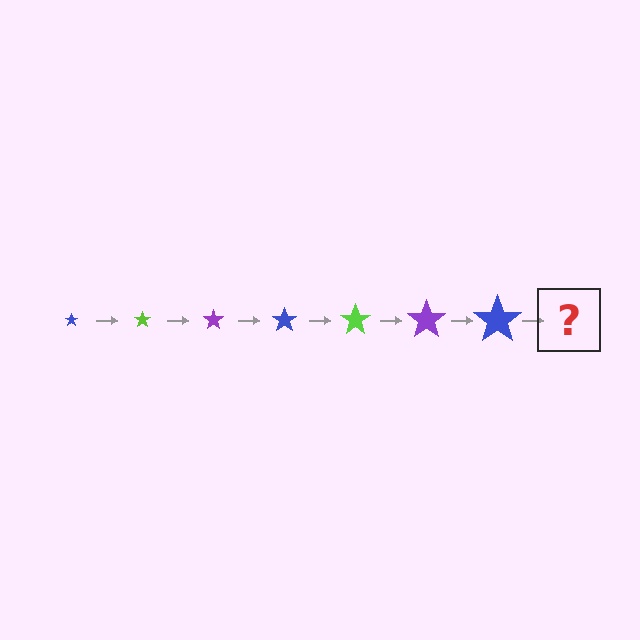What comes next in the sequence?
The next element should be a lime star, larger than the previous one.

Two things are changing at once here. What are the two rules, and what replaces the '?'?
The two rules are that the star grows larger each step and the color cycles through blue, lime, and purple. The '?' should be a lime star, larger than the previous one.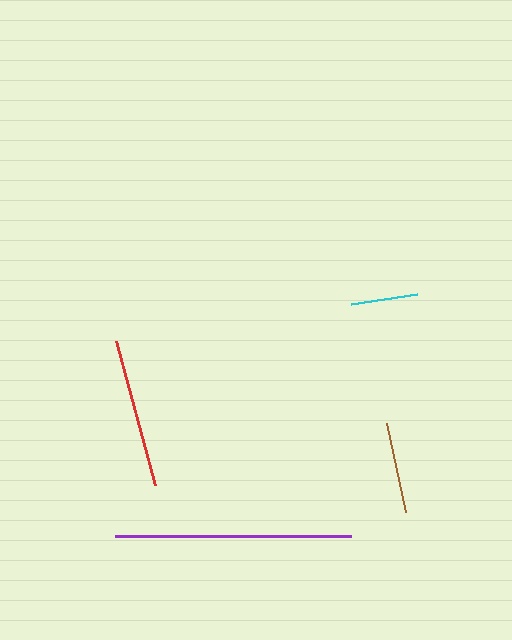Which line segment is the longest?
The purple line is the longest at approximately 236 pixels.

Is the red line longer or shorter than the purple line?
The purple line is longer than the red line.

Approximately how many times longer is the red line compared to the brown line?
The red line is approximately 1.6 times the length of the brown line.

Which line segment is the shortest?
The cyan line is the shortest at approximately 67 pixels.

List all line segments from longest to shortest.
From longest to shortest: purple, red, brown, cyan.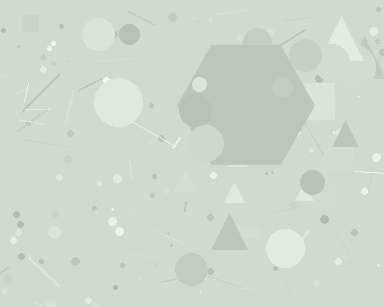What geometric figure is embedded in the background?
A hexagon is embedded in the background.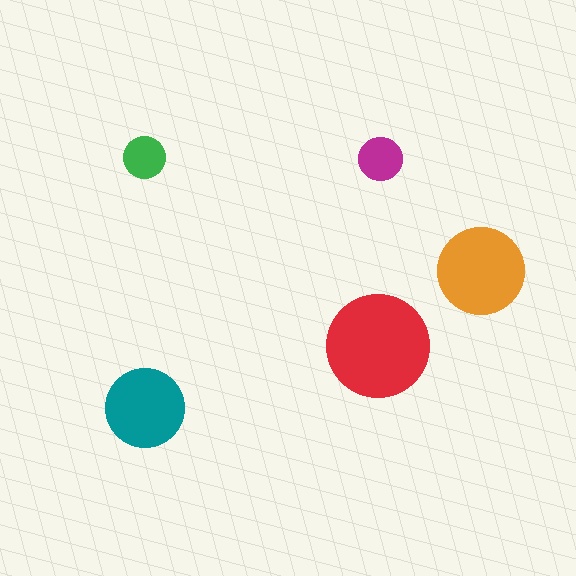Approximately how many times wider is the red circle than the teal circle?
About 1.5 times wider.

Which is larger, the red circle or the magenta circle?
The red one.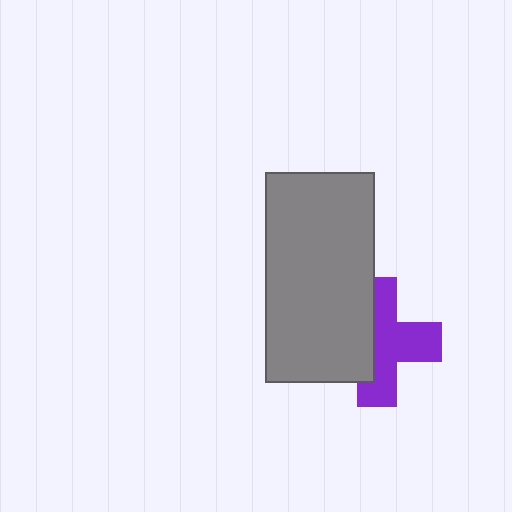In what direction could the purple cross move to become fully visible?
The purple cross could move right. That would shift it out from behind the gray rectangle entirely.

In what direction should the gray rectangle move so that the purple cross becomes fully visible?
The gray rectangle should move left. That is the shortest direction to clear the overlap and leave the purple cross fully visible.